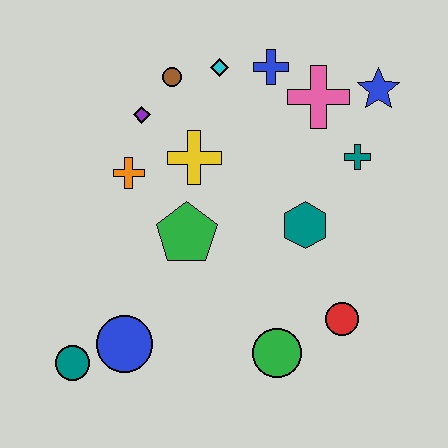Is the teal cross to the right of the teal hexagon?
Yes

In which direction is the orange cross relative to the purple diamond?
The orange cross is below the purple diamond.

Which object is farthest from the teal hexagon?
The teal circle is farthest from the teal hexagon.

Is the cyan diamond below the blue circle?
No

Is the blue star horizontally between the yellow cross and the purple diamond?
No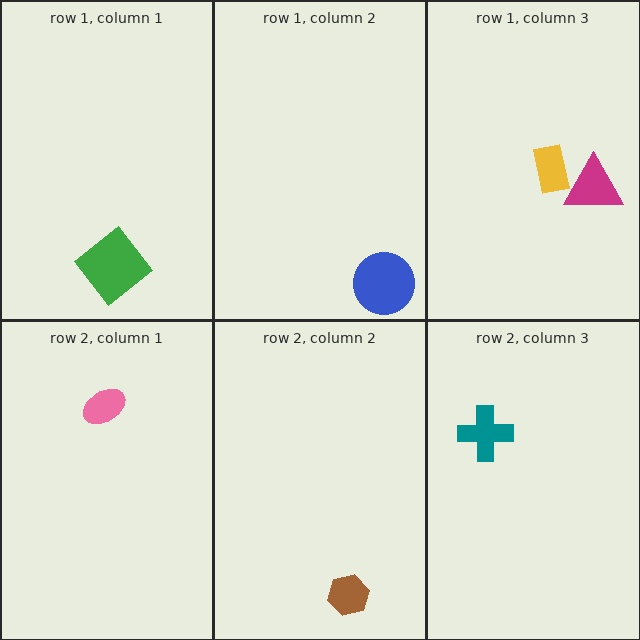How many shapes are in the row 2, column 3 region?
1.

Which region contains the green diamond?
The row 1, column 1 region.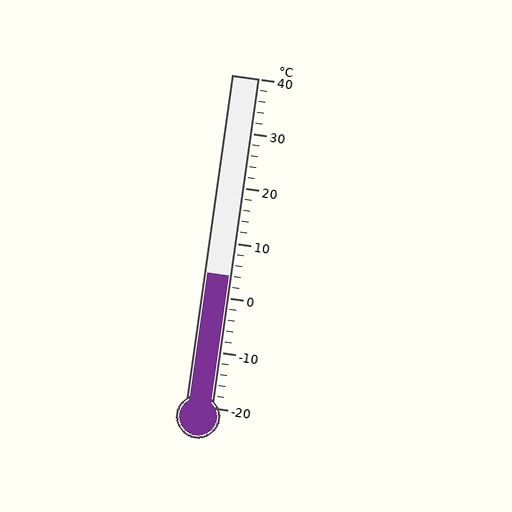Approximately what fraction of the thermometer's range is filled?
The thermometer is filled to approximately 40% of its range.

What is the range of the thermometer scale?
The thermometer scale ranges from -20°C to 40°C.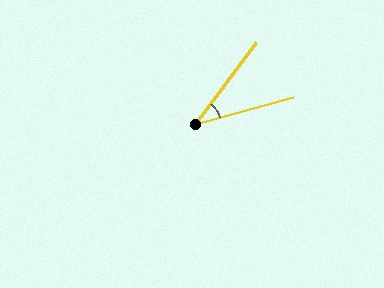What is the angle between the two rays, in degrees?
Approximately 38 degrees.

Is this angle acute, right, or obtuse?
It is acute.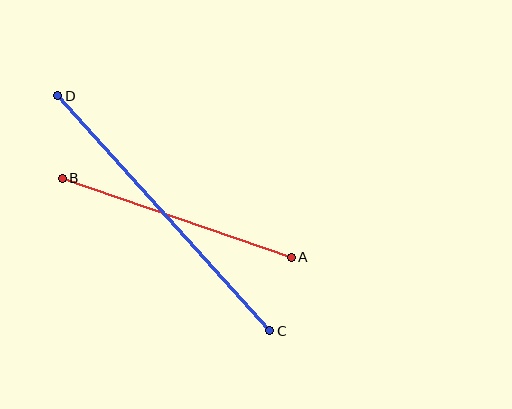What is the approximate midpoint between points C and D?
The midpoint is at approximately (164, 213) pixels.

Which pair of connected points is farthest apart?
Points C and D are farthest apart.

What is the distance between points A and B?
The distance is approximately 242 pixels.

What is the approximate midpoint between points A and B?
The midpoint is at approximately (177, 218) pixels.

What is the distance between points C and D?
The distance is approximately 316 pixels.